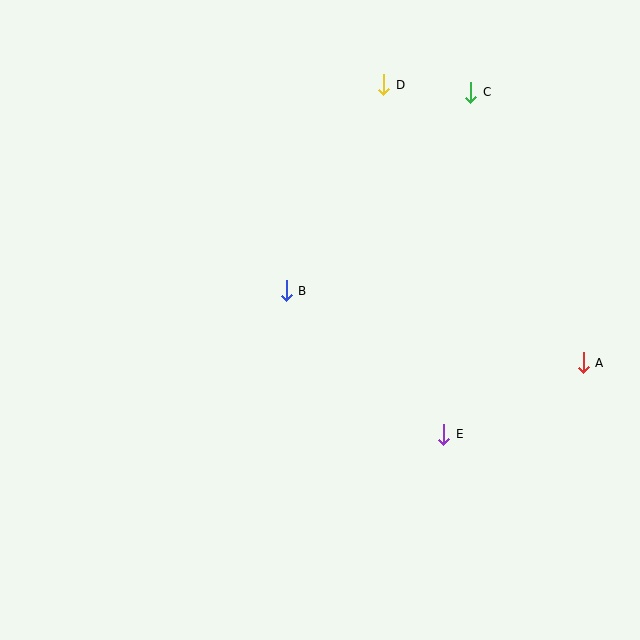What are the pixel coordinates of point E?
Point E is at (444, 434).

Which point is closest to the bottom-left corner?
Point B is closest to the bottom-left corner.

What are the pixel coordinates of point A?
Point A is at (583, 363).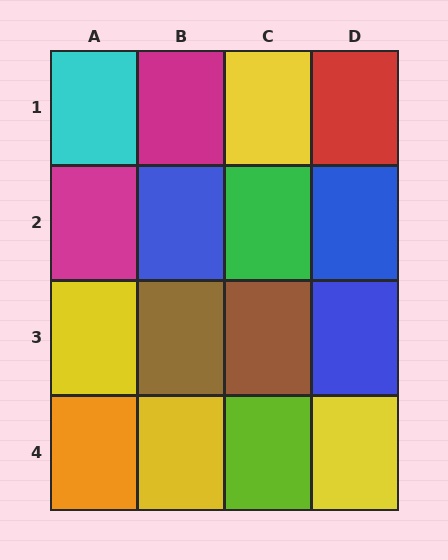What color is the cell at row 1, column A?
Cyan.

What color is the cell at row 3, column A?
Yellow.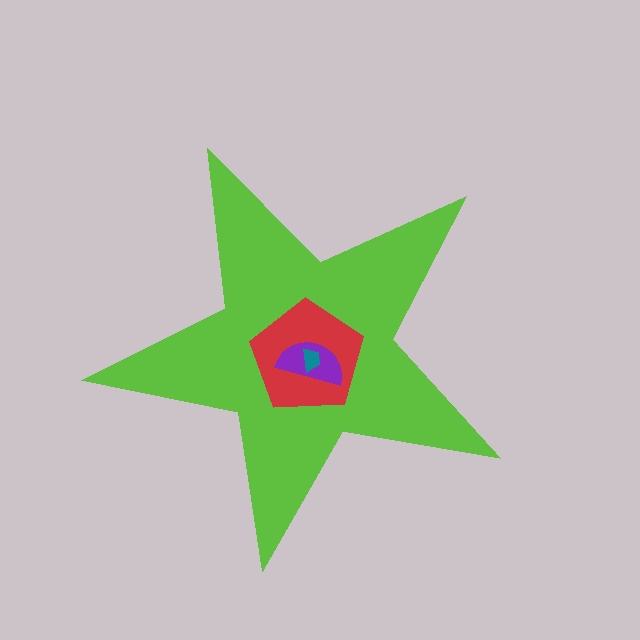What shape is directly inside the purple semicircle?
The teal trapezoid.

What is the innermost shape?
The teal trapezoid.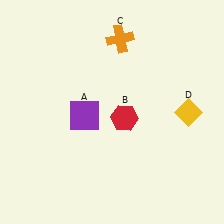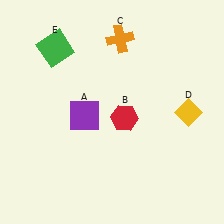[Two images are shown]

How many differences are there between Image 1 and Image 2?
There is 1 difference between the two images.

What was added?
A green square (E) was added in Image 2.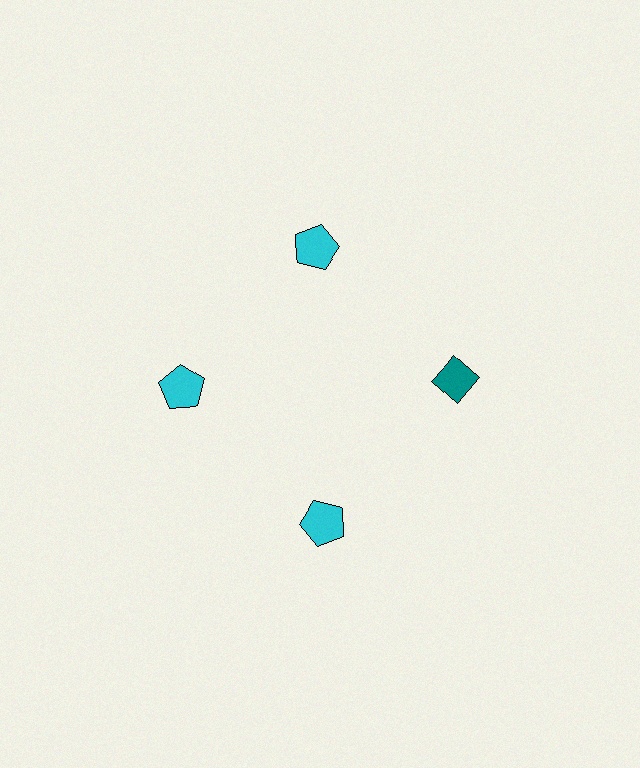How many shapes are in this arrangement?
There are 4 shapes arranged in a ring pattern.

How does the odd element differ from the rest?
It differs in both color (teal instead of cyan) and shape (diamond instead of pentagon).